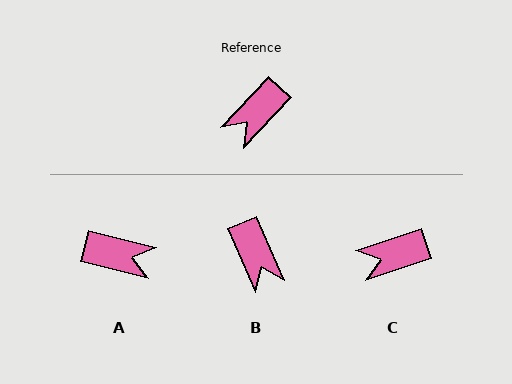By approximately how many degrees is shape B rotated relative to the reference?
Approximately 67 degrees counter-clockwise.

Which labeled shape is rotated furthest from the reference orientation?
A, about 119 degrees away.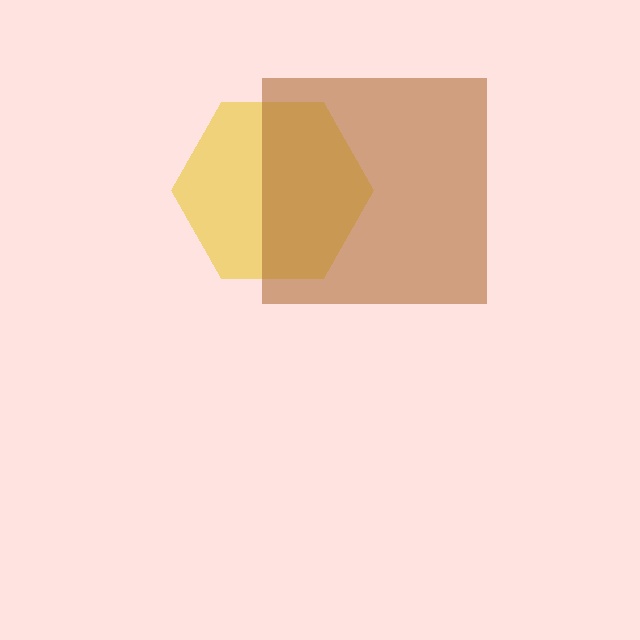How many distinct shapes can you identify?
There are 2 distinct shapes: a yellow hexagon, a brown square.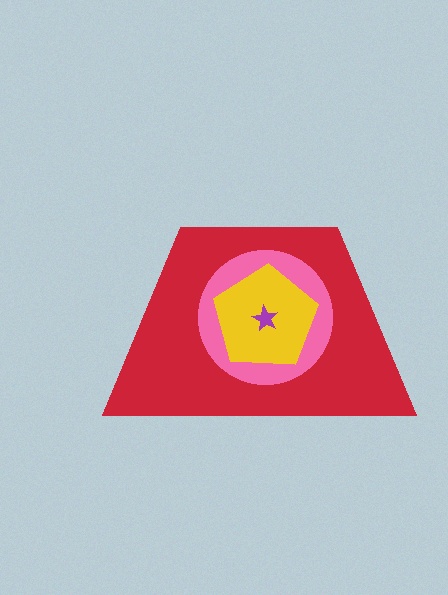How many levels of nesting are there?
4.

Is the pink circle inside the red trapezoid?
Yes.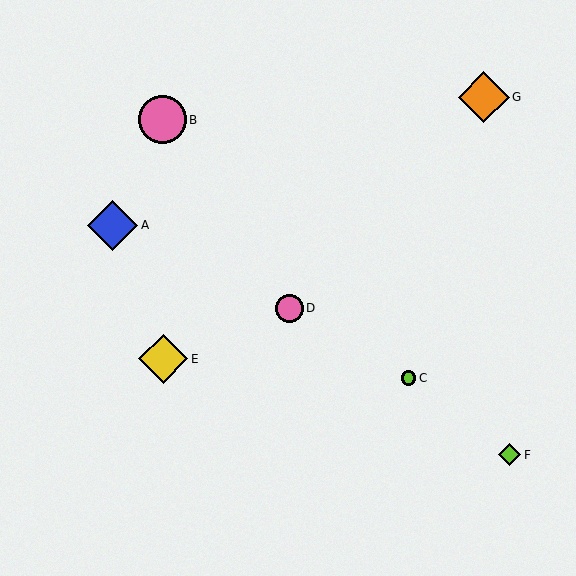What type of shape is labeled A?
Shape A is a blue diamond.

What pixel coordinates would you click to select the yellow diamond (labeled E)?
Click at (163, 359) to select the yellow diamond E.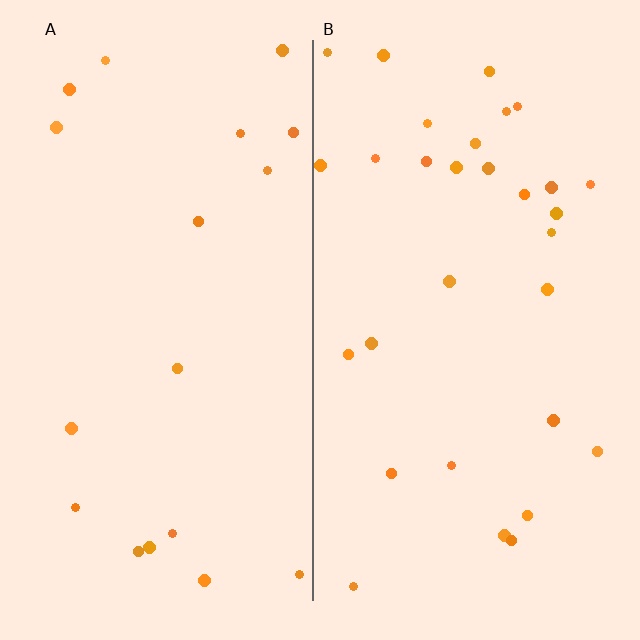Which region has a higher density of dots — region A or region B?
B (the right).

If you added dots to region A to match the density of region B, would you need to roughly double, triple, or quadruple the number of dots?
Approximately double.